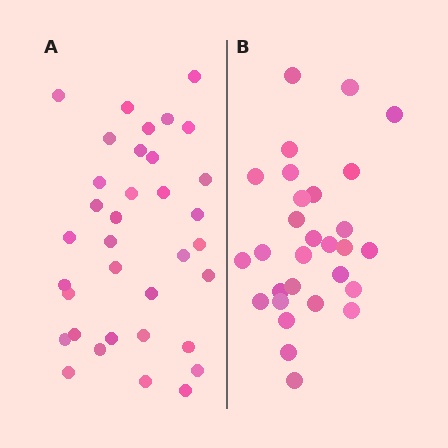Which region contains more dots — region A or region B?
Region A (the left region) has more dots.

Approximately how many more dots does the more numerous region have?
Region A has about 6 more dots than region B.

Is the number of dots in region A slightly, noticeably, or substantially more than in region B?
Region A has only slightly more — the two regions are fairly close. The ratio is roughly 1.2 to 1.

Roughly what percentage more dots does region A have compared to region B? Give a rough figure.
About 20% more.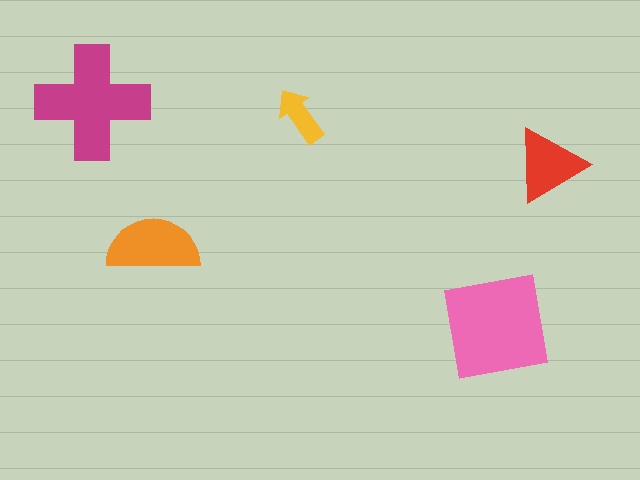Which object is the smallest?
The yellow arrow.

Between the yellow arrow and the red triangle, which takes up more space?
The red triangle.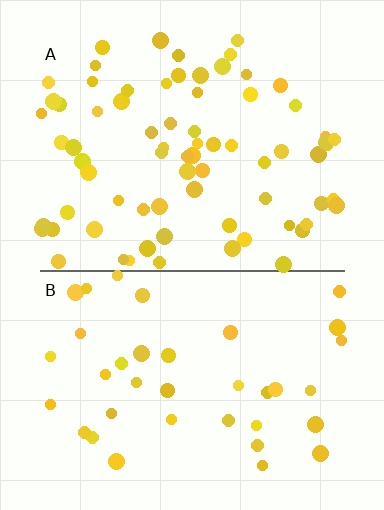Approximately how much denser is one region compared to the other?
Approximately 1.9× — region A over region B.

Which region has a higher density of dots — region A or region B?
A (the top).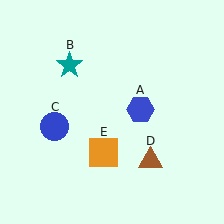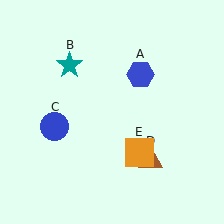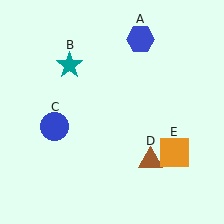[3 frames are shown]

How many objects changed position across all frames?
2 objects changed position: blue hexagon (object A), orange square (object E).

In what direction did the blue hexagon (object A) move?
The blue hexagon (object A) moved up.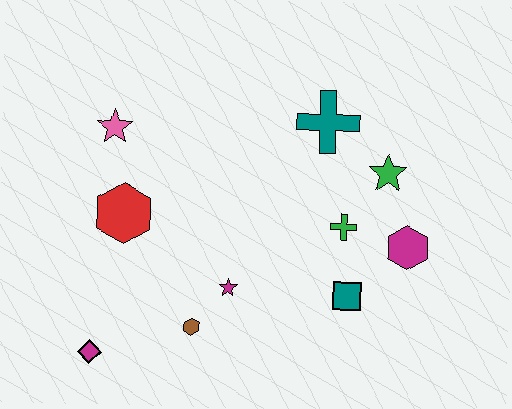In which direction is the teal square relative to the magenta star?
The teal square is to the right of the magenta star.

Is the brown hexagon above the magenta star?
No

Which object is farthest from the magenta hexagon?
The magenta diamond is farthest from the magenta hexagon.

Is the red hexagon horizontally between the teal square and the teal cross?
No